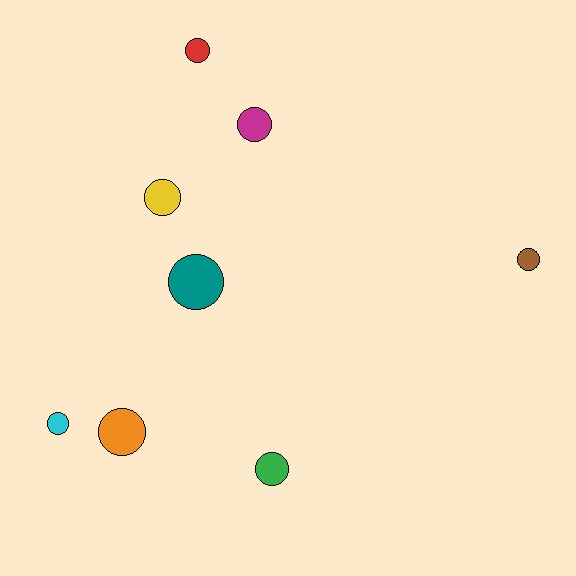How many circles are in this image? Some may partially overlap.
There are 8 circles.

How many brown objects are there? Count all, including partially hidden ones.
There is 1 brown object.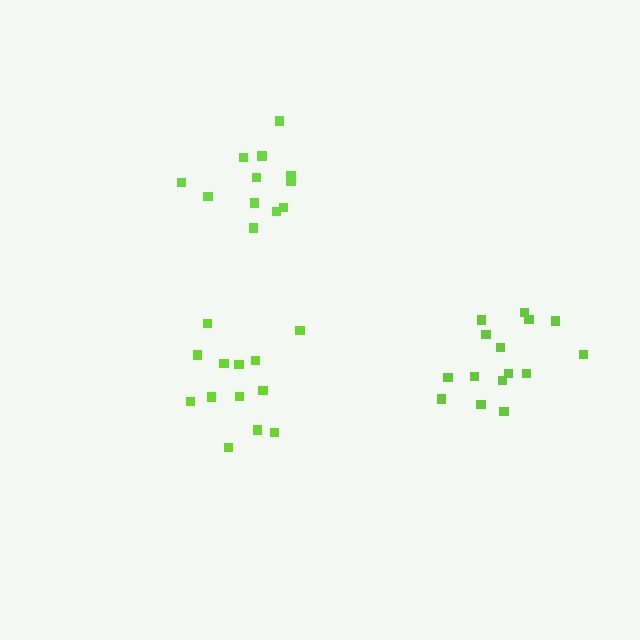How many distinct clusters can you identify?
There are 3 distinct clusters.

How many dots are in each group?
Group 1: 12 dots, Group 2: 13 dots, Group 3: 15 dots (40 total).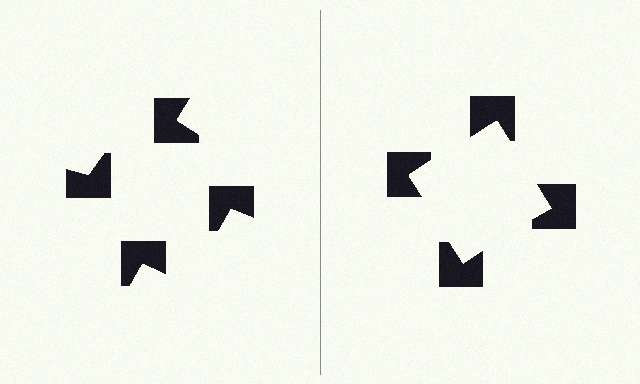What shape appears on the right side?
An illusory square.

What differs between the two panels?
The notched squares are positioned identically on both sides; only the wedge orientations differ. On the right they align to a square; on the left they are misaligned.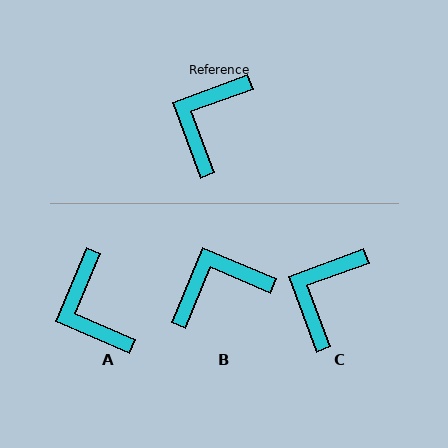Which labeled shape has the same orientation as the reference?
C.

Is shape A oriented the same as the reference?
No, it is off by about 46 degrees.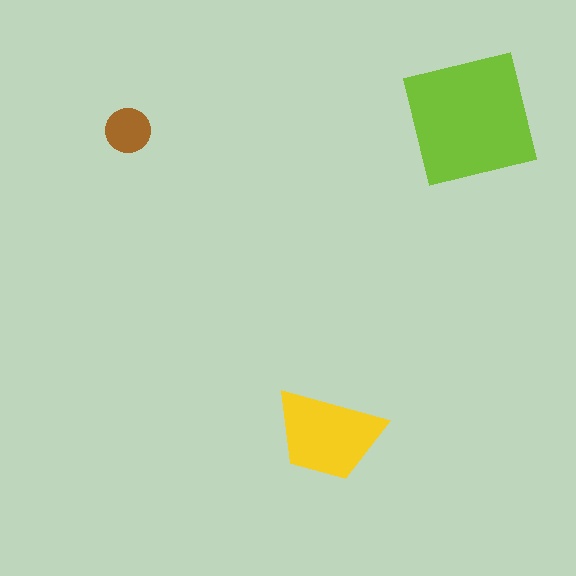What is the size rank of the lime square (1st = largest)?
1st.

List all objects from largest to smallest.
The lime square, the yellow trapezoid, the brown circle.